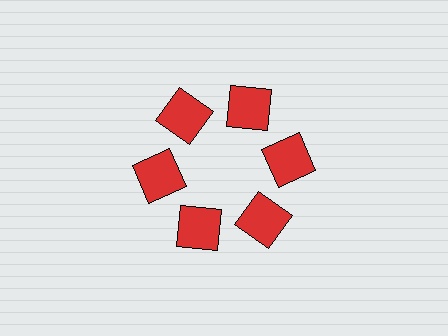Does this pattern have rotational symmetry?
Yes, this pattern has 6-fold rotational symmetry. It looks the same after rotating 60 degrees around the center.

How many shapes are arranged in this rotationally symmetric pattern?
There are 6 shapes, arranged in 6 groups of 1.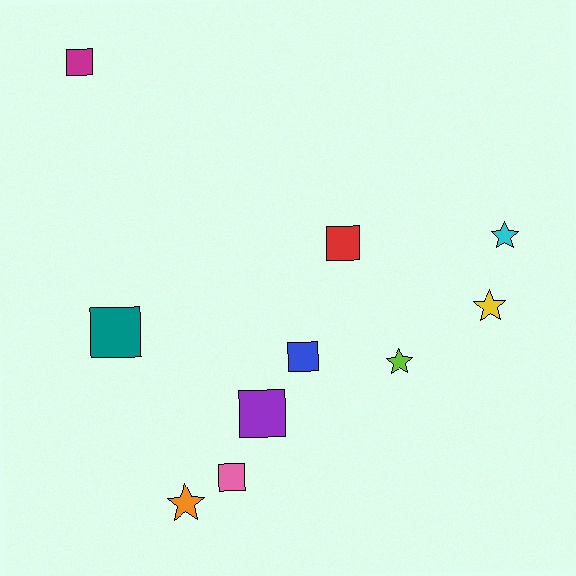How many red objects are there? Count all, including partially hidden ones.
There is 1 red object.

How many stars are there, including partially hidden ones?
There are 4 stars.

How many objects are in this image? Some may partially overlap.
There are 10 objects.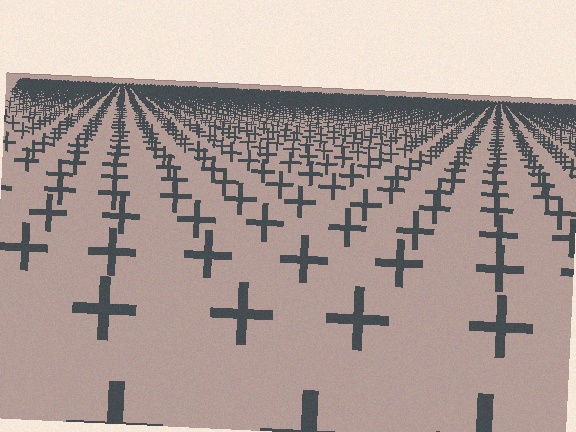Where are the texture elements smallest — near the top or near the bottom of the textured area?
Near the top.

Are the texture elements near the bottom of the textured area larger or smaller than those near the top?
Larger. Near the bottom, elements are closer to the viewer and appear at a bigger on-screen size.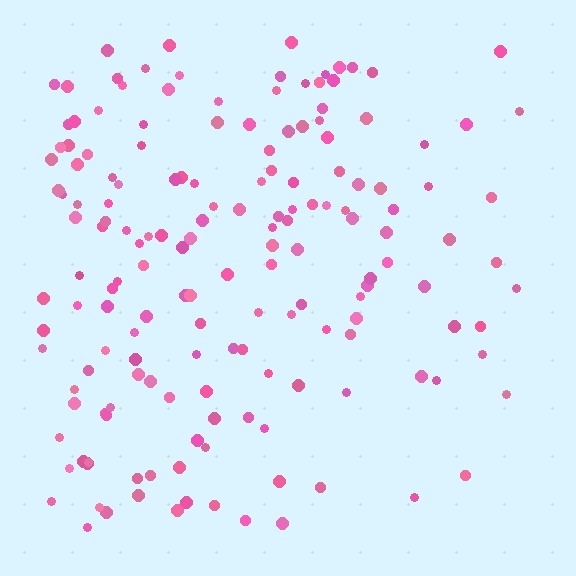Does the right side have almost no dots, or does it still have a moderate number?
Still a moderate number, just noticeably fewer than the left.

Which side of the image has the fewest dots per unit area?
The right.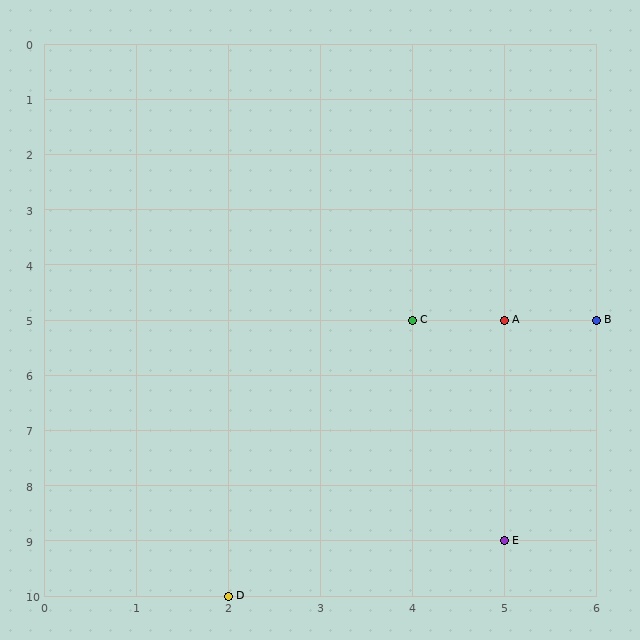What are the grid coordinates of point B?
Point B is at grid coordinates (6, 5).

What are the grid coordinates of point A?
Point A is at grid coordinates (5, 5).